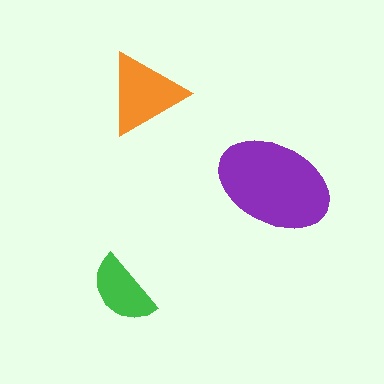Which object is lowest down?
The green semicircle is bottommost.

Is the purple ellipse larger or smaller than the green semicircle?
Larger.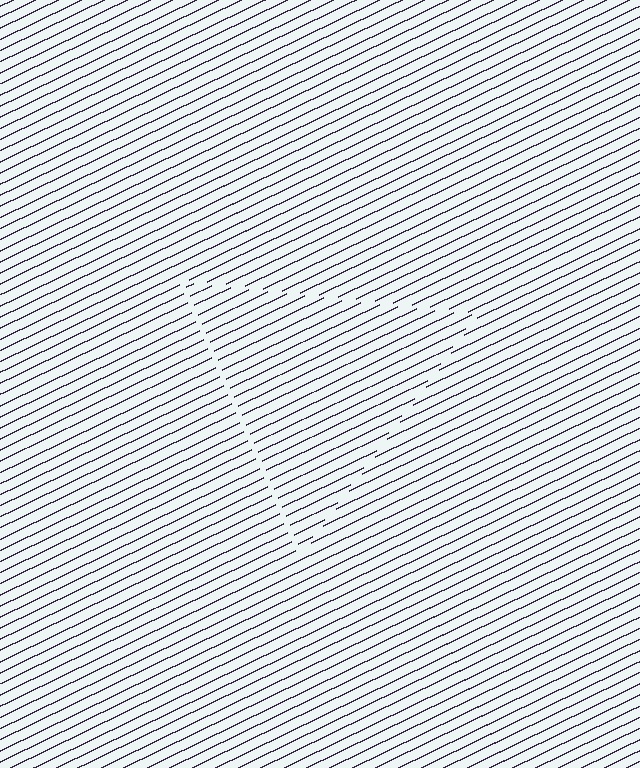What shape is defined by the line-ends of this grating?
An illusory triangle. The interior of the shape contains the same grating, shifted by half a period — the contour is defined by the phase discontinuity where line-ends from the inner and outer gratings abut.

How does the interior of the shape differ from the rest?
The interior of the shape contains the same grating, shifted by half a period — the contour is defined by the phase discontinuity where line-ends from the inner and outer gratings abut.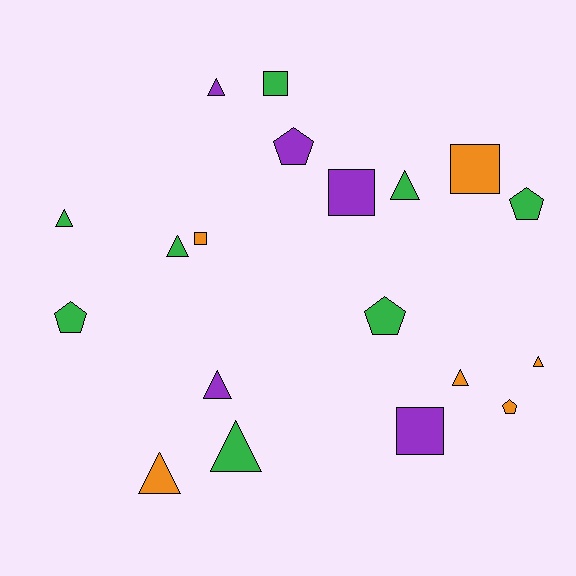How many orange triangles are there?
There are 3 orange triangles.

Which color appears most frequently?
Green, with 8 objects.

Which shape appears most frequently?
Triangle, with 9 objects.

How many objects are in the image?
There are 19 objects.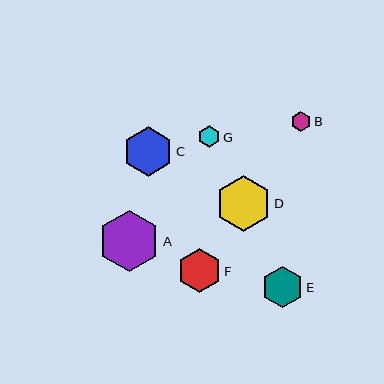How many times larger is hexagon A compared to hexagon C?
Hexagon A is approximately 1.2 times the size of hexagon C.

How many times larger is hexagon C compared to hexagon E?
Hexagon C is approximately 1.2 times the size of hexagon E.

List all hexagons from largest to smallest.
From largest to smallest: A, D, C, F, E, G, B.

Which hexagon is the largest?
Hexagon A is the largest with a size of approximately 61 pixels.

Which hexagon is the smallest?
Hexagon B is the smallest with a size of approximately 20 pixels.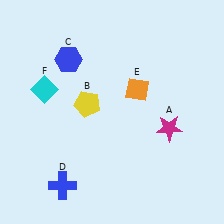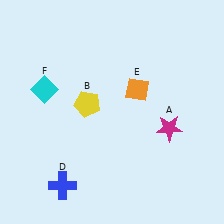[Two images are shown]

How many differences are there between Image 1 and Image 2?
There is 1 difference between the two images.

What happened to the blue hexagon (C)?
The blue hexagon (C) was removed in Image 2. It was in the top-left area of Image 1.